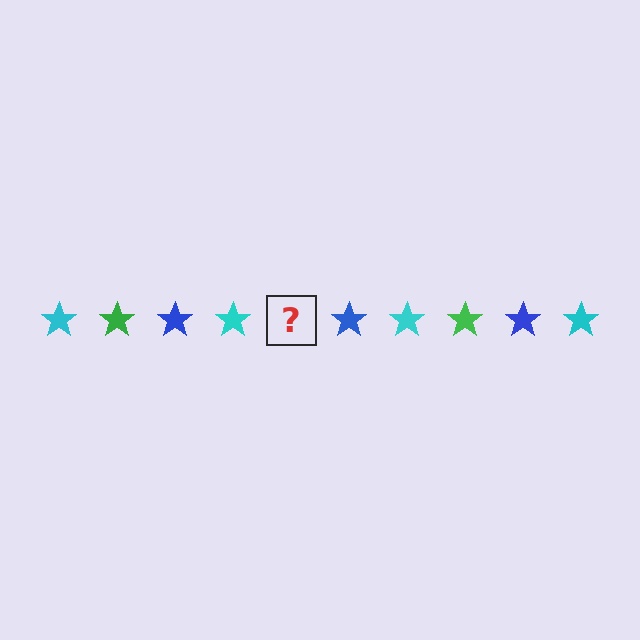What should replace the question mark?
The question mark should be replaced with a green star.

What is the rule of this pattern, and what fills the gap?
The rule is that the pattern cycles through cyan, green, blue stars. The gap should be filled with a green star.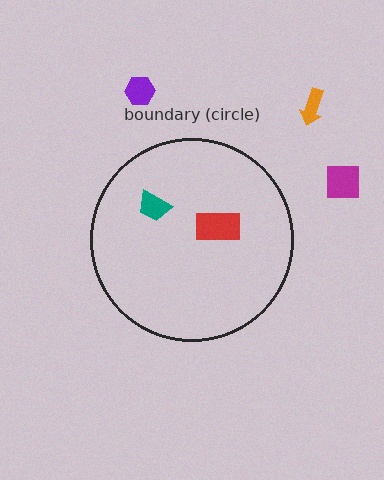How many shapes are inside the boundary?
2 inside, 3 outside.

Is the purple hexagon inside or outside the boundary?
Outside.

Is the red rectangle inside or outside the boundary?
Inside.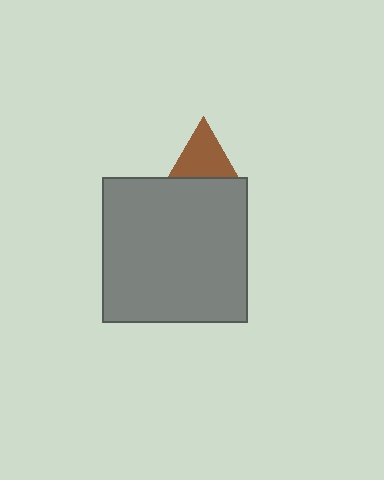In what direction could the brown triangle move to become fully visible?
The brown triangle could move up. That would shift it out from behind the gray square entirely.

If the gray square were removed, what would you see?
You would see the complete brown triangle.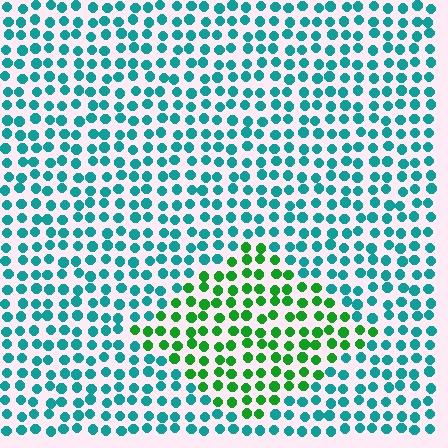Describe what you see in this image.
The image is filled with small teal elements in a uniform arrangement. A diamond-shaped region is visible where the elements are tinted to a slightly different hue, forming a subtle color boundary.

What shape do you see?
I see a diamond.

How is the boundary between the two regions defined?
The boundary is defined purely by a slight shift in hue (about 50 degrees). Spacing, size, and orientation are identical on both sides.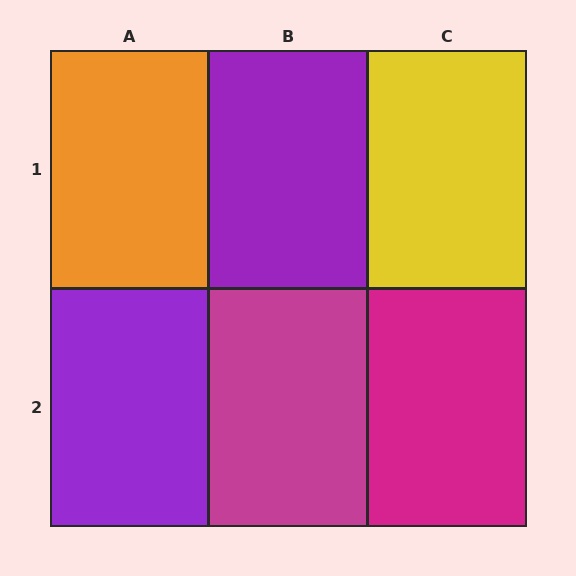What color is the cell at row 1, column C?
Yellow.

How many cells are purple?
2 cells are purple.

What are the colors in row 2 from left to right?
Purple, magenta, magenta.